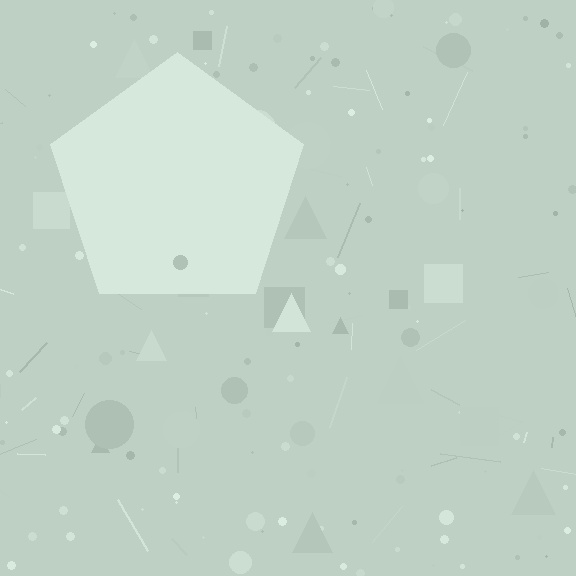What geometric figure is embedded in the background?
A pentagon is embedded in the background.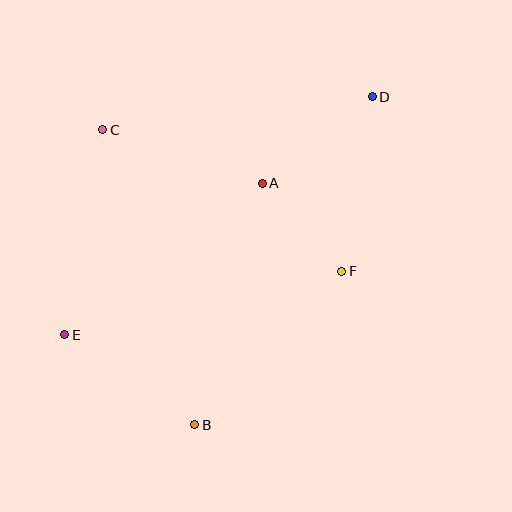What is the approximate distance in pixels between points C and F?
The distance between C and F is approximately 278 pixels.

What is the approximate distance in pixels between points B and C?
The distance between B and C is approximately 309 pixels.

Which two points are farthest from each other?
Points D and E are farthest from each other.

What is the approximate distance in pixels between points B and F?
The distance between B and F is approximately 212 pixels.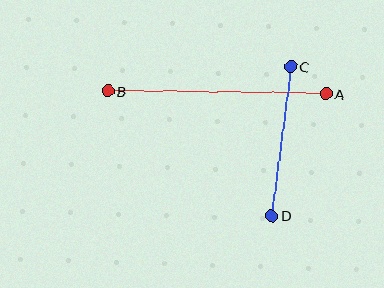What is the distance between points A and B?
The distance is approximately 218 pixels.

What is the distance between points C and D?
The distance is approximately 150 pixels.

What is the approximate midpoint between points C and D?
The midpoint is at approximately (281, 141) pixels.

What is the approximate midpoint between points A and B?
The midpoint is at approximately (217, 93) pixels.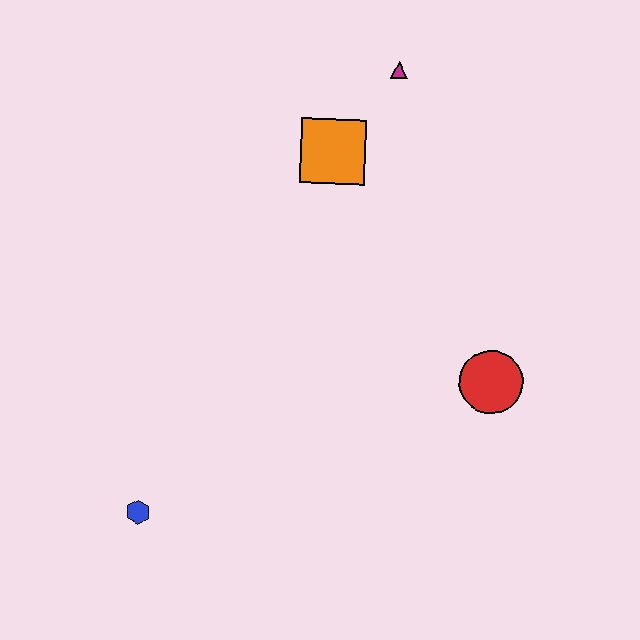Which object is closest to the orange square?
The magenta triangle is closest to the orange square.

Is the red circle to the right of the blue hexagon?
Yes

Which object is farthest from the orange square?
The blue hexagon is farthest from the orange square.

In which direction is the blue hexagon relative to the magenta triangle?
The blue hexagon is below the magenta triangle.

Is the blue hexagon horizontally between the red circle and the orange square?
No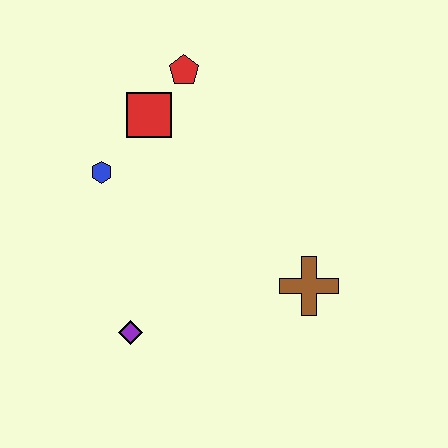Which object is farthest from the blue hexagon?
The brown cross is farthest from the blue hexagon.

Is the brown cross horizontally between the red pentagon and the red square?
No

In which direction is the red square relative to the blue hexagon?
The red square is above the blue hexagon.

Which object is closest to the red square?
The red pentagon is closest to the red square.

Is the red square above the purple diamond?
Yes